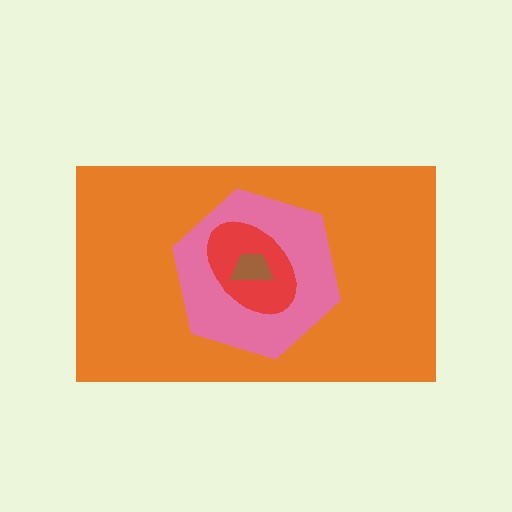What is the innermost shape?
The brown trapezoid.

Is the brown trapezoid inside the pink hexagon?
Yes.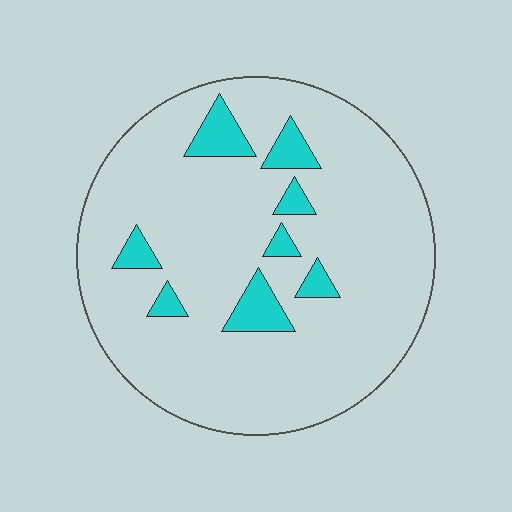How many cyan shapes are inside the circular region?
8.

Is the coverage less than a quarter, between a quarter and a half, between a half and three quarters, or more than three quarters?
Less than a quarter.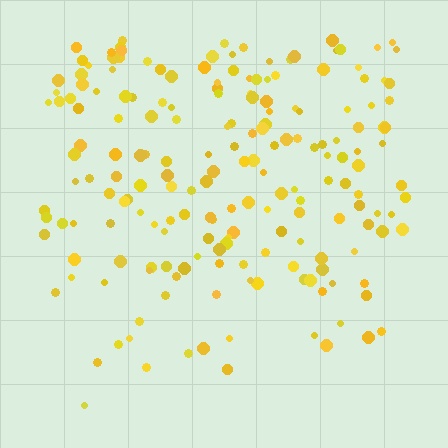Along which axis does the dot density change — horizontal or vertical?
Vertical.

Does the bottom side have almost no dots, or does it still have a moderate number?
Still a moderate number, just noticeably fewer than the top.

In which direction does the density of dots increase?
From bottom to top, with the top side densest.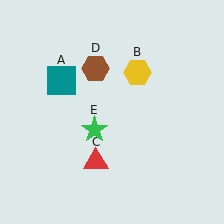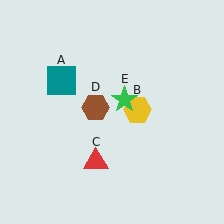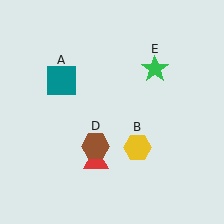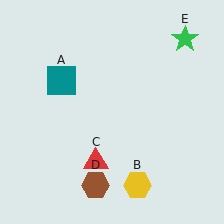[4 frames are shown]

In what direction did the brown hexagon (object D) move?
The brown hexagon (object D) moved down.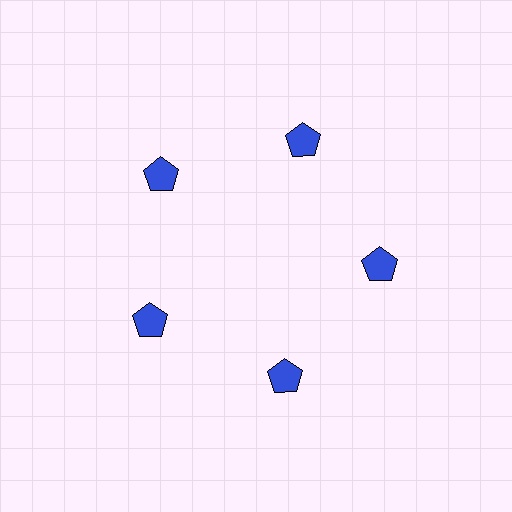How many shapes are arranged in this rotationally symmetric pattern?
There are 5 shapes, arranged in 5 groups of 1.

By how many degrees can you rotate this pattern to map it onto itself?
The pattern maps onto itself every 72 degrees of rotation.